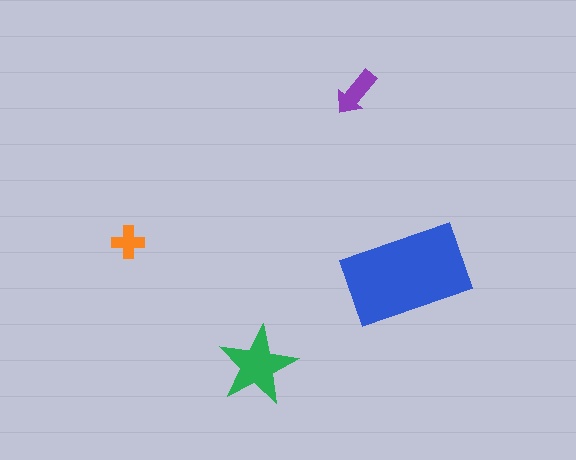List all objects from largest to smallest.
The blue rectangle, the green star, the purple arrow, the orange cross.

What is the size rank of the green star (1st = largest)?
2nd.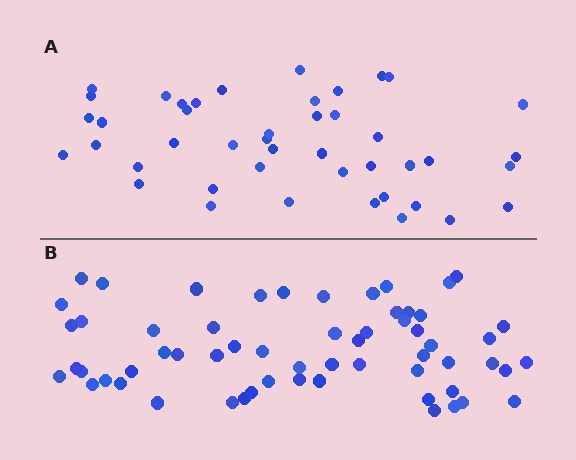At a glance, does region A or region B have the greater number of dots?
Region B (the bottom region) has more dots.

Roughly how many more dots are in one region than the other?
Region B has approximately 15 more dots than region A.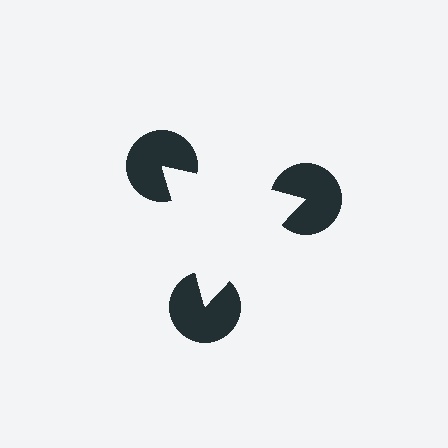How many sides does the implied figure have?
3 sides.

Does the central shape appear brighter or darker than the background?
It typically appears slightly brighter than the background, even though no actual brightness change is drawn.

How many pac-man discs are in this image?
There are 3 — one at each vertex of the illusory triangle.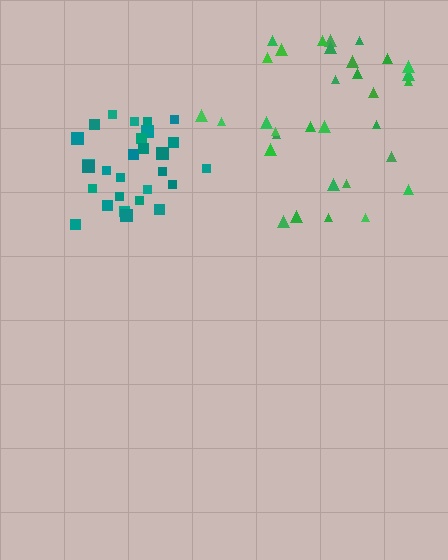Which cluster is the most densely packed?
Teal.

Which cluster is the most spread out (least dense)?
Green.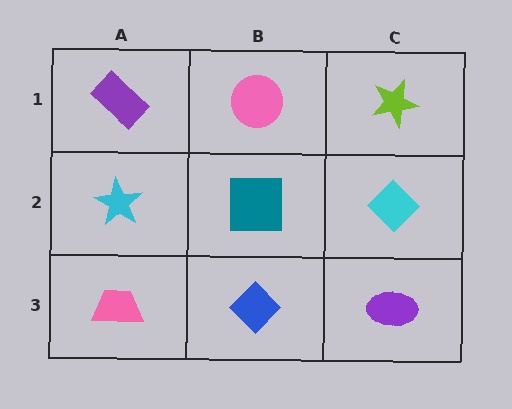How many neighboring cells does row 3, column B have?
3.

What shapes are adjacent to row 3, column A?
A cyan star (row 2, column A), a blue diamond (row 3, column B).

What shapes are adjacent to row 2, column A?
A purple rectangle (row 1, column A), a pink trapezoid (row 3, column A), a teal square (row 2, column B).